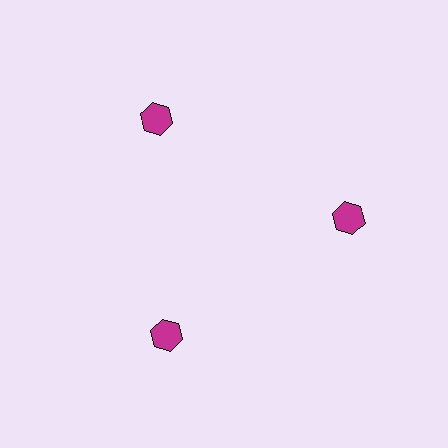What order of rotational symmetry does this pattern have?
This pattern has 3-fold rotational symmetry.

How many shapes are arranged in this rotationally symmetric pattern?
There are 3 shapes, arranged in 3 groups of 1.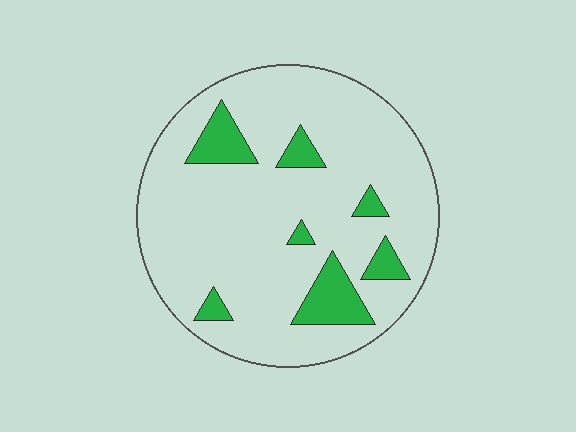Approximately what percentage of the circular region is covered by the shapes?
Approximately 15%.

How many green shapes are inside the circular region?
7.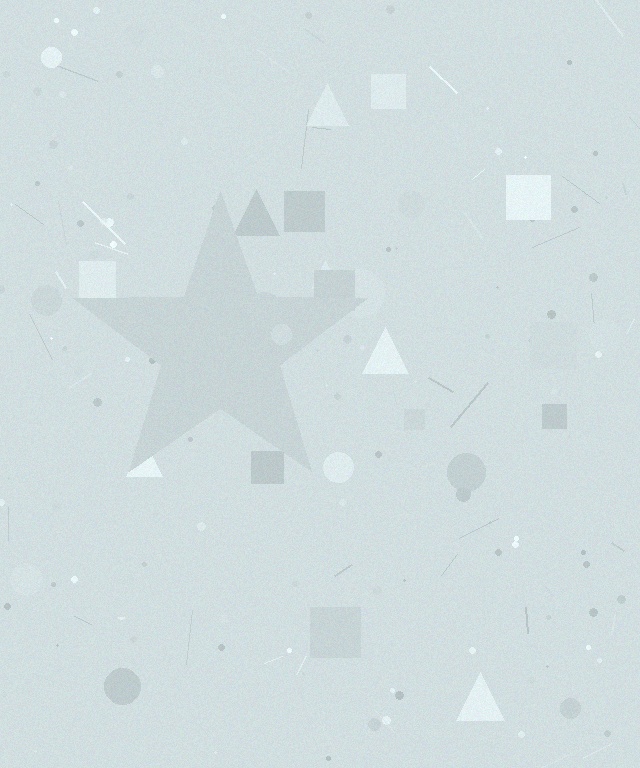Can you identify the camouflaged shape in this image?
The camouflaged shape is a star.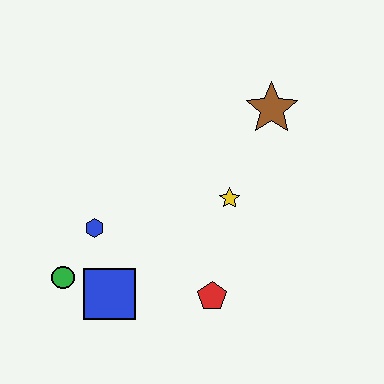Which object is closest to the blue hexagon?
The green circle is closest to the blue hexagon.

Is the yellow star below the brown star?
Yes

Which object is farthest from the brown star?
The green circle is farthest from the brown star.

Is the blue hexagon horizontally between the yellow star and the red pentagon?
No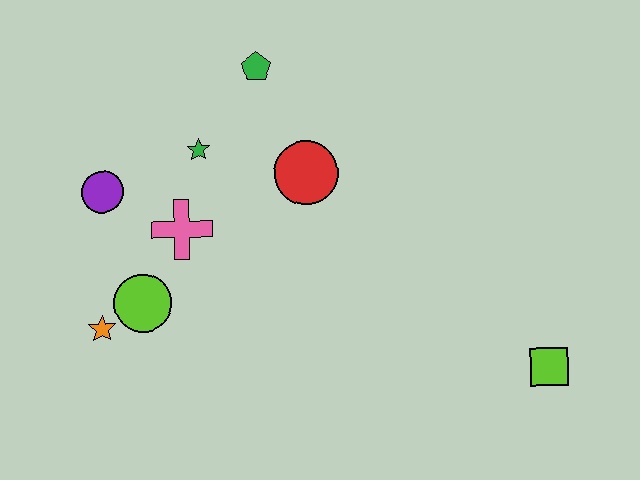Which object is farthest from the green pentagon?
The lime square is farthest from the green pentagon.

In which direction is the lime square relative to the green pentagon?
The lime square is below the green pentagon.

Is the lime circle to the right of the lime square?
No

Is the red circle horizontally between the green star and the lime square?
Yes